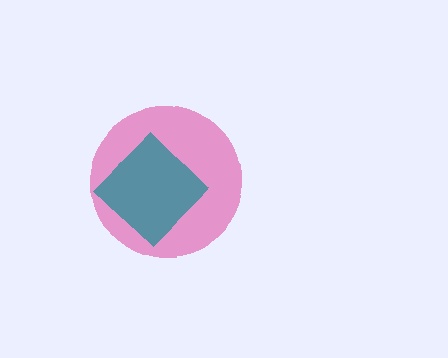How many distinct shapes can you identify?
There are 2 distinct shapes: a pink circle, a teal diamond.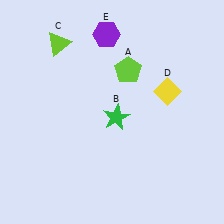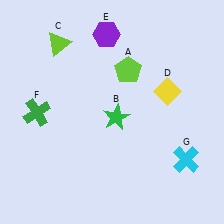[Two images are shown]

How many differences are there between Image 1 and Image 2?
There are 2 differences between the two images.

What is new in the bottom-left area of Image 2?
A green cross (F) was added in the bottom-left area of Image 2.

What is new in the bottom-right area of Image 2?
A cyan cross (G) was added in the bottom-right area of Image 2.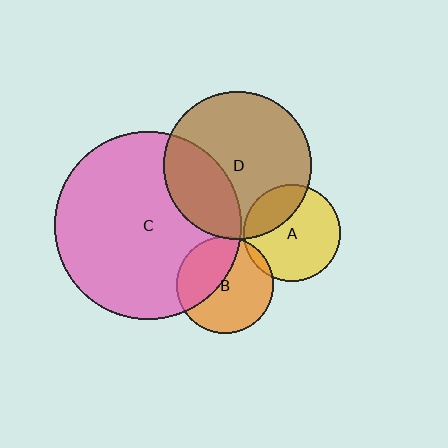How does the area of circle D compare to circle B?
Approximately 2.3 times.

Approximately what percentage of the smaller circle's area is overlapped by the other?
Approximately 5%.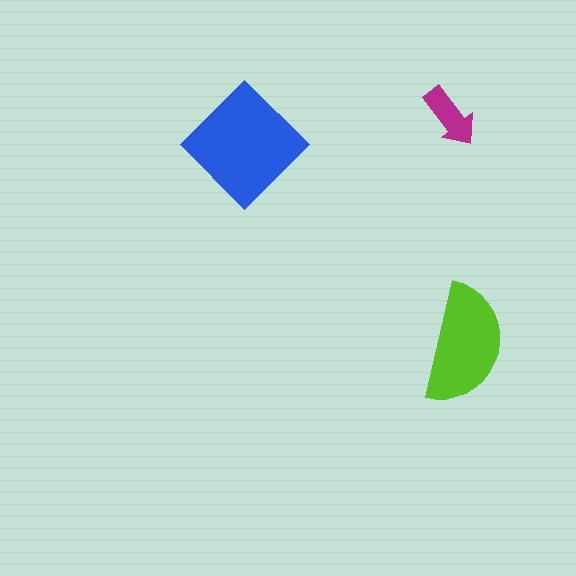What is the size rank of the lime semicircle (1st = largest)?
2nd.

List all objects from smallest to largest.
The magenta arrow, the lime semicircle, the blue diamond.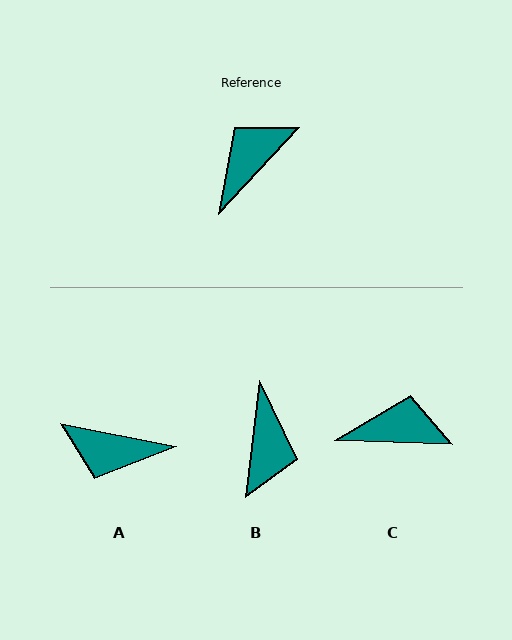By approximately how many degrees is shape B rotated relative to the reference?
Approximately 144 degrees clockwise.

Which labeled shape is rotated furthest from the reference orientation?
B, about 144 degrees away.